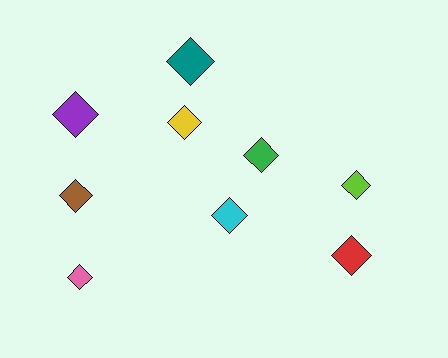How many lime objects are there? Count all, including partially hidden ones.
There is 1 lime object.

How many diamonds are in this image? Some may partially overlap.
There are 9 diamonds.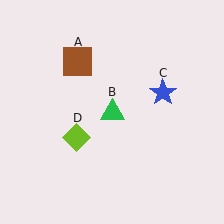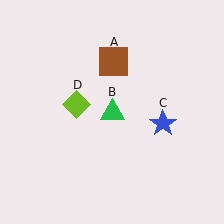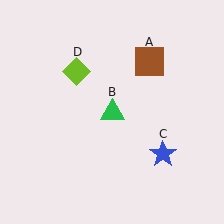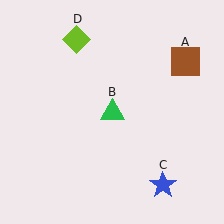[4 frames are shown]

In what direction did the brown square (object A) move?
The brown square (object A) moved right.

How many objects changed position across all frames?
3 objects changed position: brown square (object A), blue star (object C), lime diamond (object D).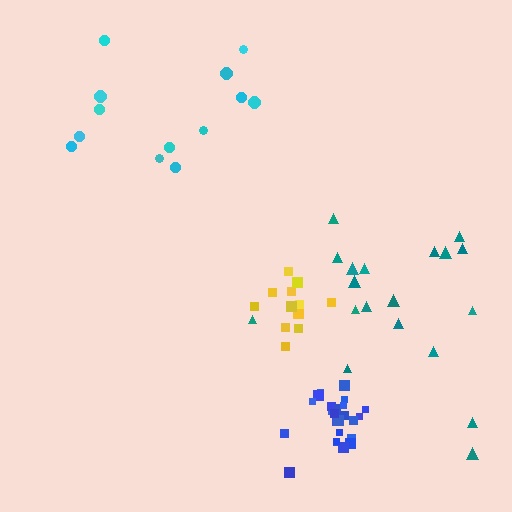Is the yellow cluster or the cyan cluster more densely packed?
Yellow.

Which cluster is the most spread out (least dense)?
Cyan.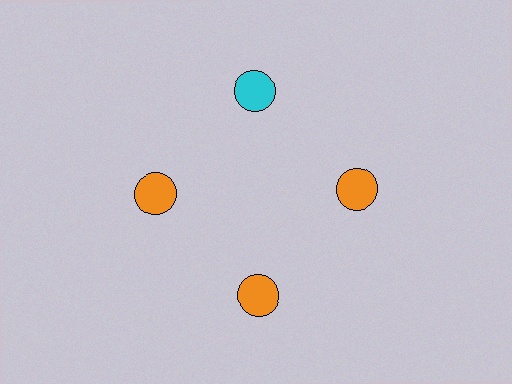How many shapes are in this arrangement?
There are 4 shapes arranged in a ring pattern.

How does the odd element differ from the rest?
It has a different color: cyan instead of orange.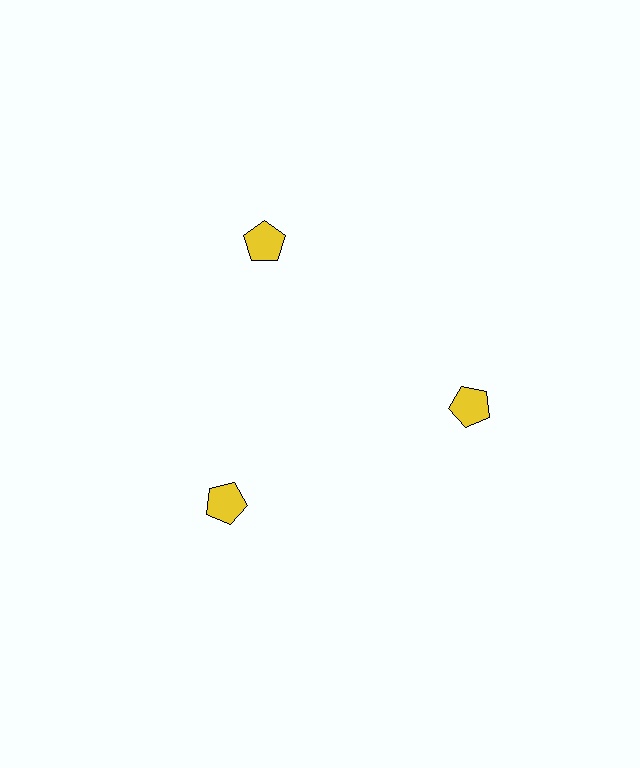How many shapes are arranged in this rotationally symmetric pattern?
There are 3 shapes, arranged in 3 groups of 1.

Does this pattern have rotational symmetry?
Yes, this pattern has 3-fold rotational symmetry. It looks the same after rotating 120 degrees around the center.